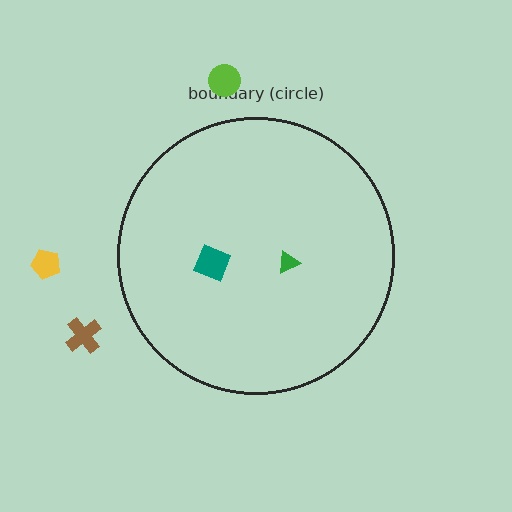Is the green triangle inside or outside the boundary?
Inside.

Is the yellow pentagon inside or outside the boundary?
Outside.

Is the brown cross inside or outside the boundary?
Outside.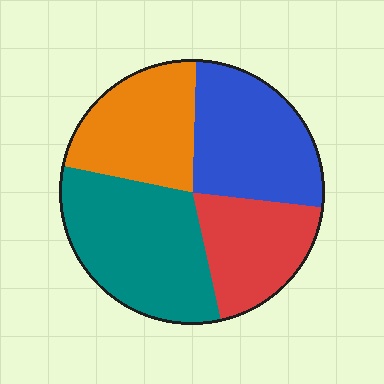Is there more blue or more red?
Blue.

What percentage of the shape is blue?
Blue takes up between a sixth and a third of the shape.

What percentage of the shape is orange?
Orange takes up about one fifth (1/5) of the shape.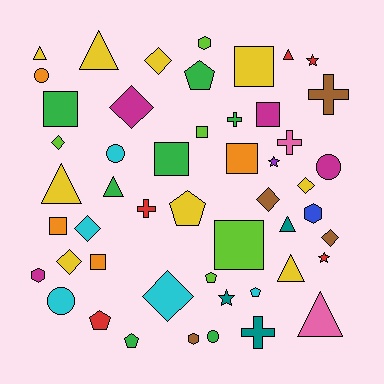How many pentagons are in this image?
There are 6 pentagons.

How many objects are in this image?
There are 50 objects.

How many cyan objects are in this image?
There are 5 cyan objects.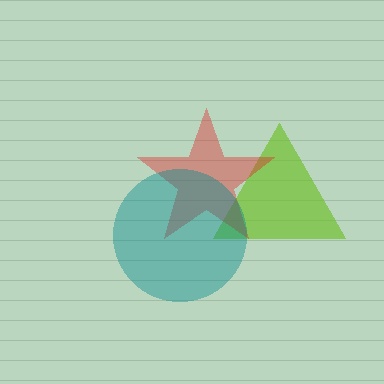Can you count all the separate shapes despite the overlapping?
Yes, there are 3 separate shapes.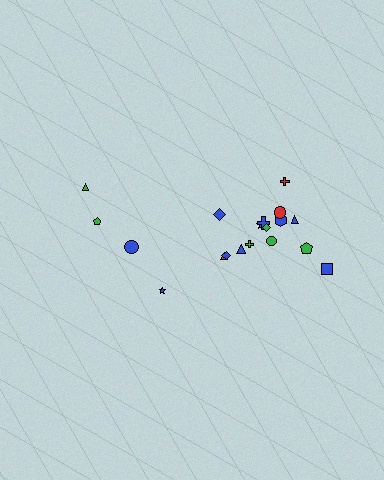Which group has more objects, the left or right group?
The right group.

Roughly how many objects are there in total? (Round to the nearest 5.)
Roughly 20 objects in total.